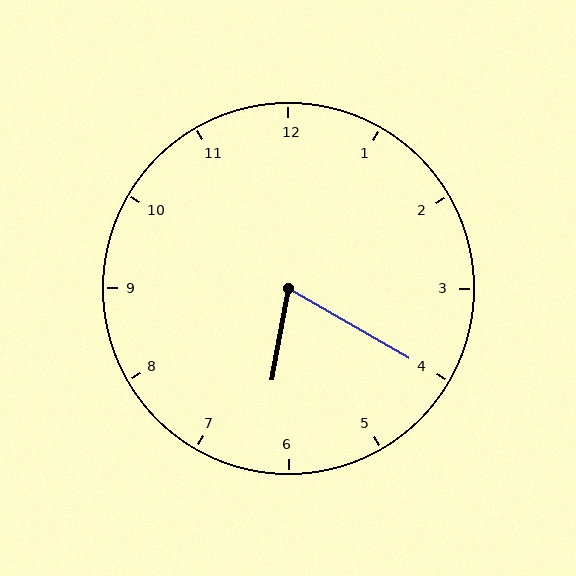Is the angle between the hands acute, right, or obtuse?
It is acute.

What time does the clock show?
6:20.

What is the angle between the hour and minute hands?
Approximately 70 degrees.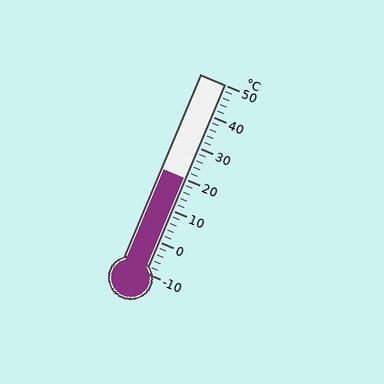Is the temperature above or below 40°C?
The temperature is below 40°C.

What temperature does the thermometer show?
The thermometer shows approximately 20°C.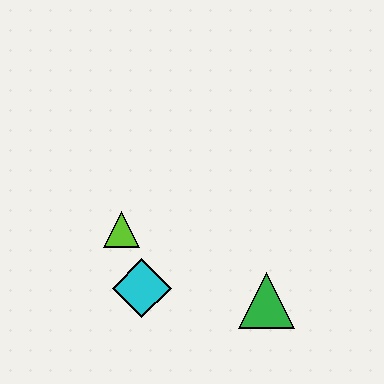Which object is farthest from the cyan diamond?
The green triangle is farthest from the cyan diamond.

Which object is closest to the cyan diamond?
The lime triangle is closest to the cyan diamond.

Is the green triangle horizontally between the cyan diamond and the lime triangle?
No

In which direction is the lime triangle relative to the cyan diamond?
The lime triangle is above the cyan diamond.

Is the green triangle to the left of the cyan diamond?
No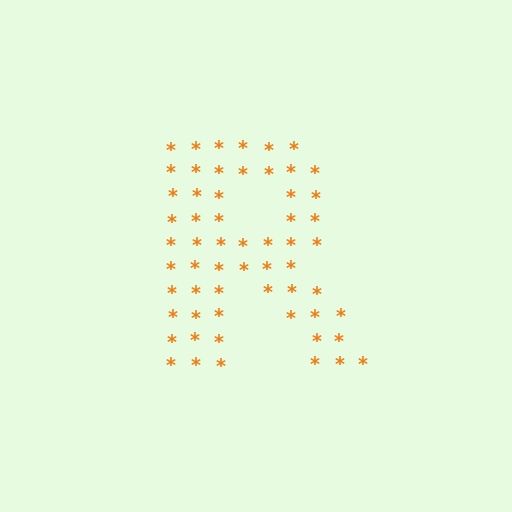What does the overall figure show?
The overall figure shows the letter R.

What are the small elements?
The small elements are asterisks.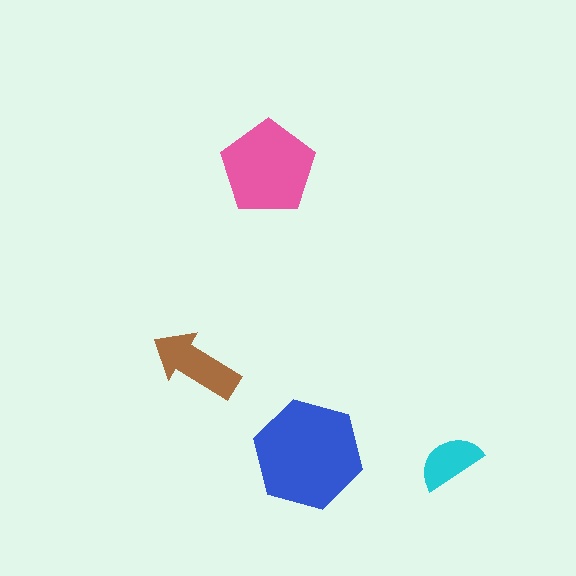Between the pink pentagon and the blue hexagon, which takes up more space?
The blue hexagon.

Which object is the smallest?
The cyan semicircle.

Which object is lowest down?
The cyan semicircle is bottommost.